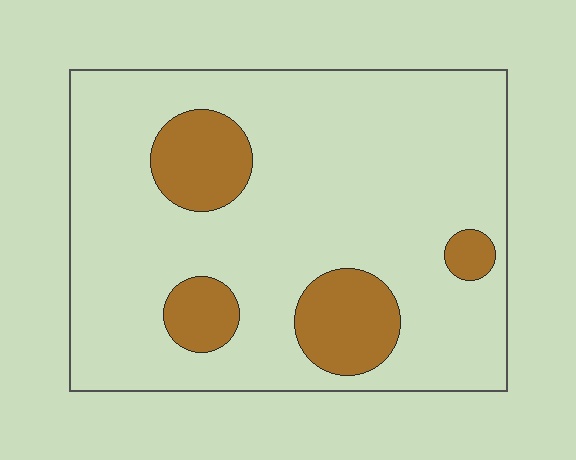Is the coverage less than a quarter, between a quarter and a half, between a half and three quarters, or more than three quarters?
Less than a quarter.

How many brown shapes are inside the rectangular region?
4.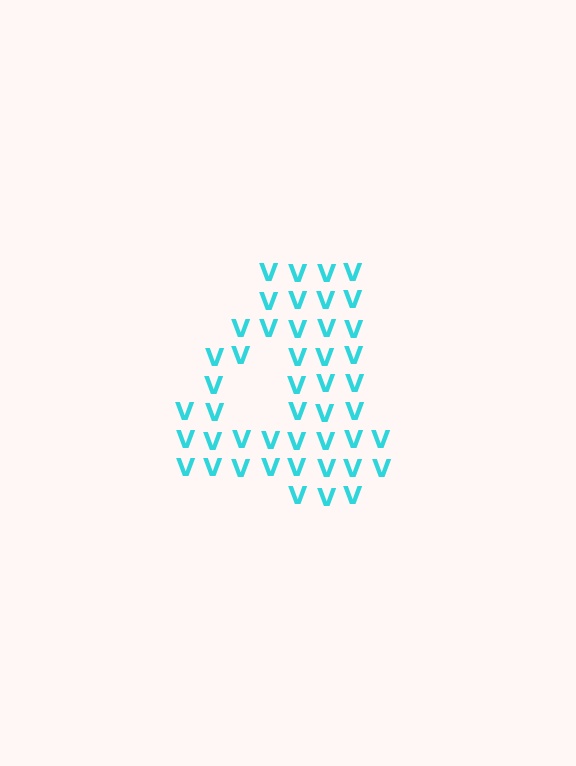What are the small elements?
The small elements are letter V's.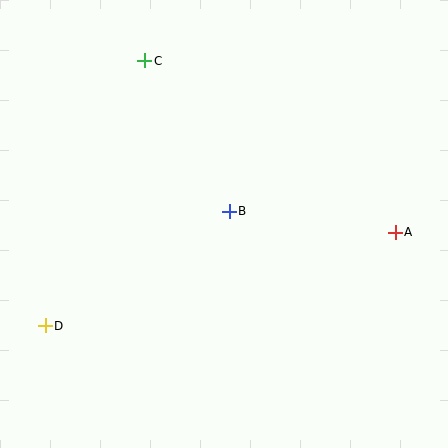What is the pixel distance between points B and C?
The distance between B and C is 173 pixels.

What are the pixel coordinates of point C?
Point C is at (145, 61).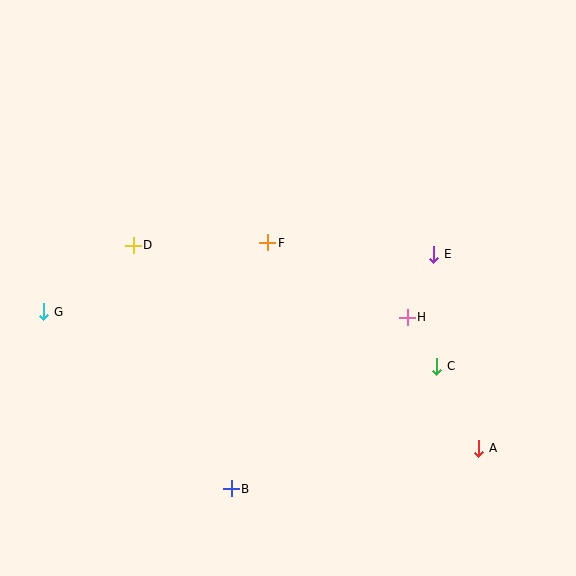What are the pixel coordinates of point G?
Point G is at (44, 312).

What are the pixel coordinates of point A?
Point A is at (479, 448).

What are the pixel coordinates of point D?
Point D is at (133, 245).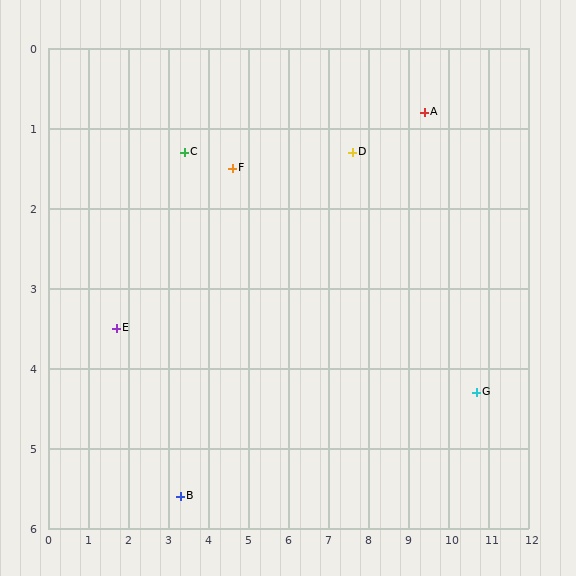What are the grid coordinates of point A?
Point A is at approximately (9.4, 0.8).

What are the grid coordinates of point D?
Point D is at approximately (7.6, 1.3).